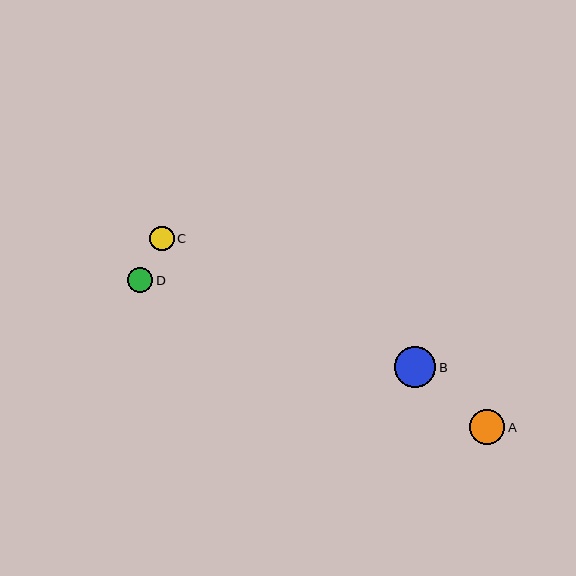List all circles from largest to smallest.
From largest to smallest: B, A, D, C.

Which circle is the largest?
Circle B is the largest with a size of approximately 41 pixels.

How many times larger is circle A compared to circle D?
Circle A is approximately 1.4 times the size of circle D.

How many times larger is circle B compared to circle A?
Circle B is approximately 1.2 times the size of circle A.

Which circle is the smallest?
Circle C is the smallest with a size of approximately 24 pixels.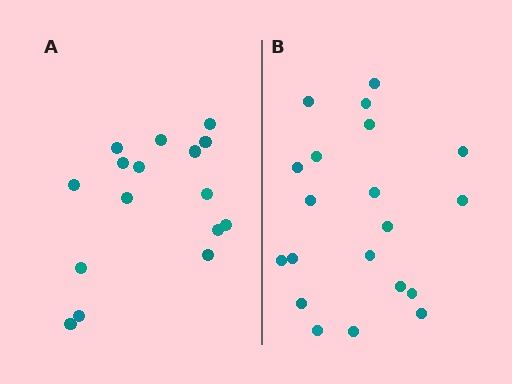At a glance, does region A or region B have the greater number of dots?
Region B (the right region) has more dots.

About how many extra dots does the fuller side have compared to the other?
Region B has about 4 more dots than region A.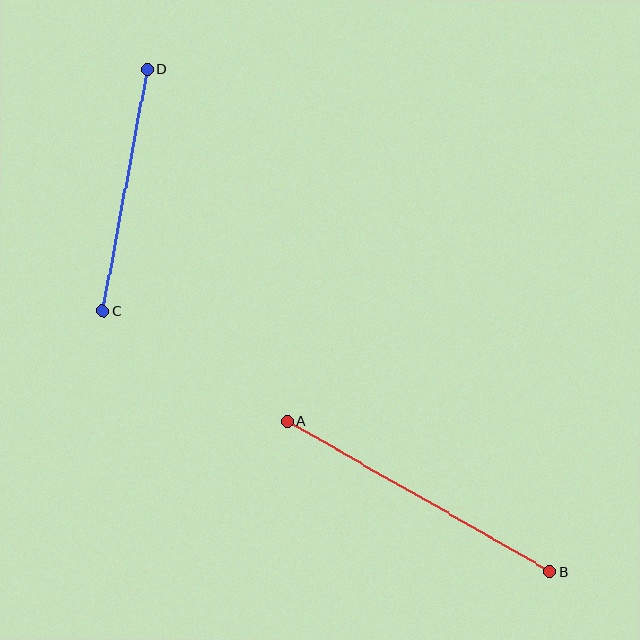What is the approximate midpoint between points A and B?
The midpoint is at approximately (419, 496) pixels.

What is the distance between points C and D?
The distance is approximately 246 pixels.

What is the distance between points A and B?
The distance is approximately 303 pixels.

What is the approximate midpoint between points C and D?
The midpoint is at approximately (125, 190) pixels.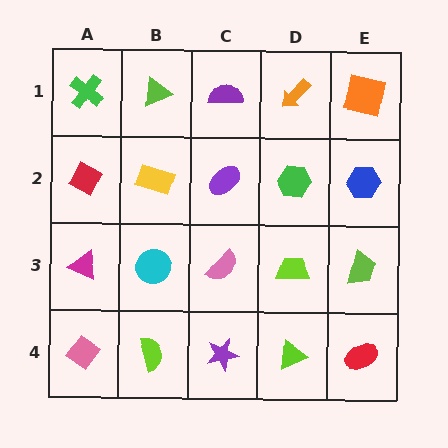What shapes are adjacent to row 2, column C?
A purple semicircle (row 1, column C), a pink semicircle (row 3, column C), a yellow rectangle (row 2, column B), a green hexagon (row 2, column D).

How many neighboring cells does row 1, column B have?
3.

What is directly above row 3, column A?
A red diamond.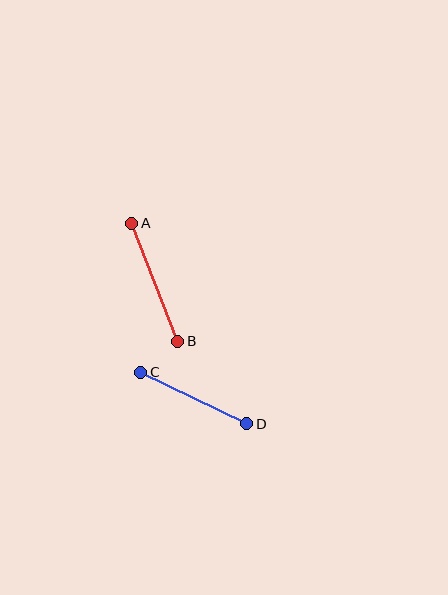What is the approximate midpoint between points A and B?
The midpoint is at approximately (155, 282) pixels.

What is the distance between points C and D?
The distance is approximately 118 pixels.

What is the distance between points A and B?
The distance is approximately 127 pixels.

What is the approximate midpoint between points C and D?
The midpoint is at approximately (194, 398) pixels.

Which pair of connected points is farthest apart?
Points A and B are farthest apart.